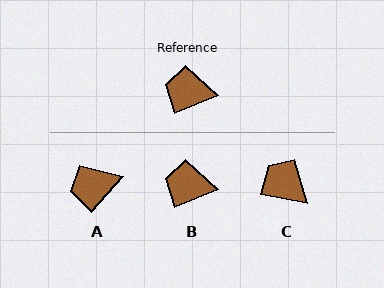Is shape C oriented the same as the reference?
No, it is off by about 33 degrees.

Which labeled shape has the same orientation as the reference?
B.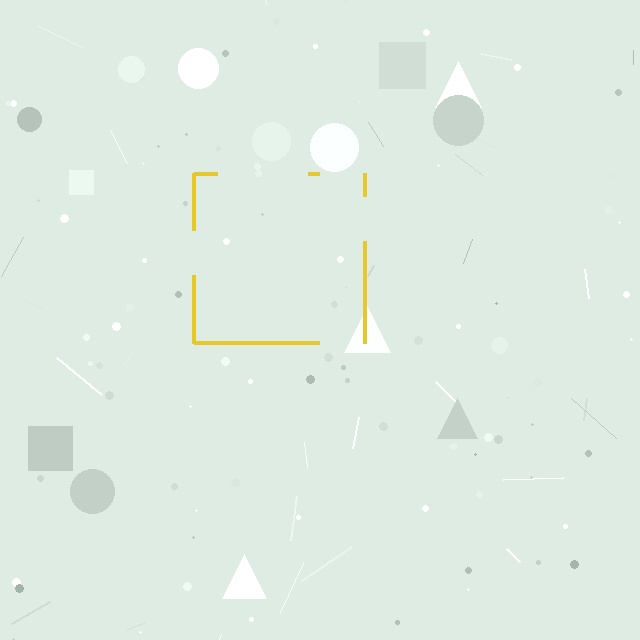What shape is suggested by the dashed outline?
The dashed outline suggests a square.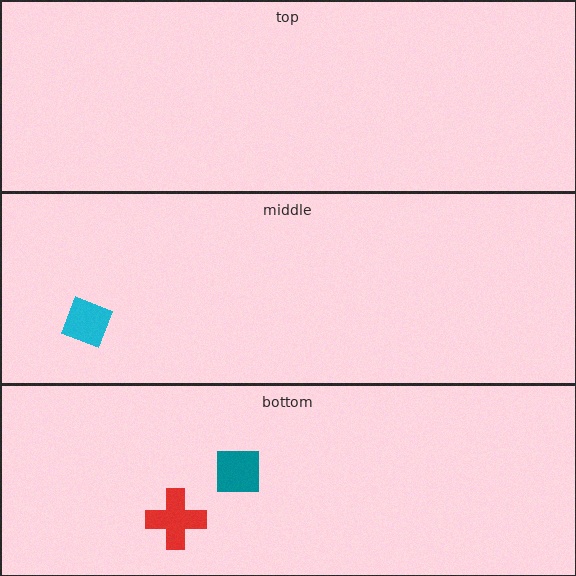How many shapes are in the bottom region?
2.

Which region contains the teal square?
The bottom region.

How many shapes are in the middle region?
1.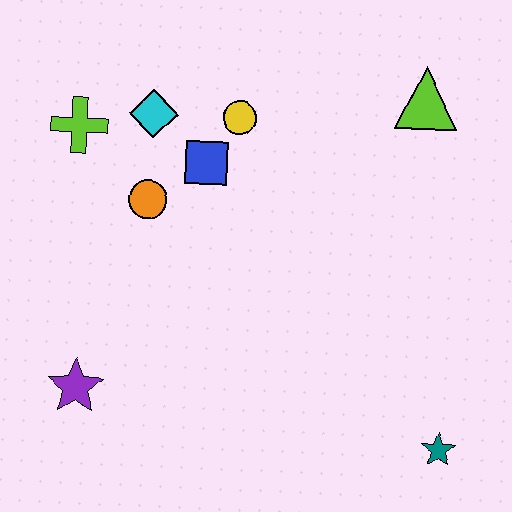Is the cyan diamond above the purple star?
Yes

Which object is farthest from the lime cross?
The teal star is farthest from the lime cross.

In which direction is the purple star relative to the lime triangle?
The purple star is to the left of the lime triangle.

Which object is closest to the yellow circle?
The blue square is closest to the yellow circle.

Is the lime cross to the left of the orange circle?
Yes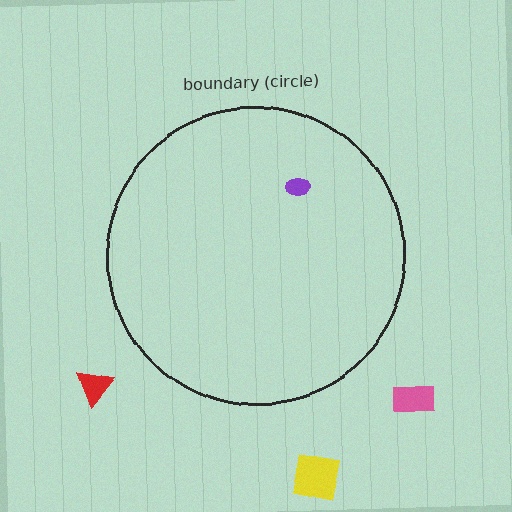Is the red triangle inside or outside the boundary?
Outside.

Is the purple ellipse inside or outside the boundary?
Inside.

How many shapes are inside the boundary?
1 inside, 3 outside.